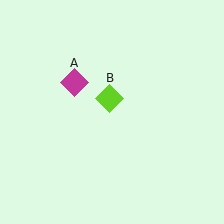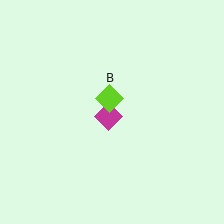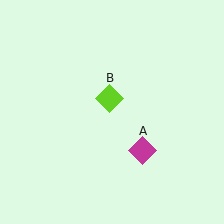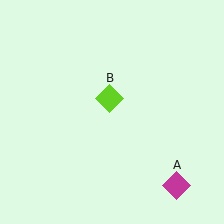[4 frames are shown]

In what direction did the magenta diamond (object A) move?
The magenta diamond (object A) moved down and to the right.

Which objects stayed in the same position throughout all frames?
Lime diamond (object B) remained stationary.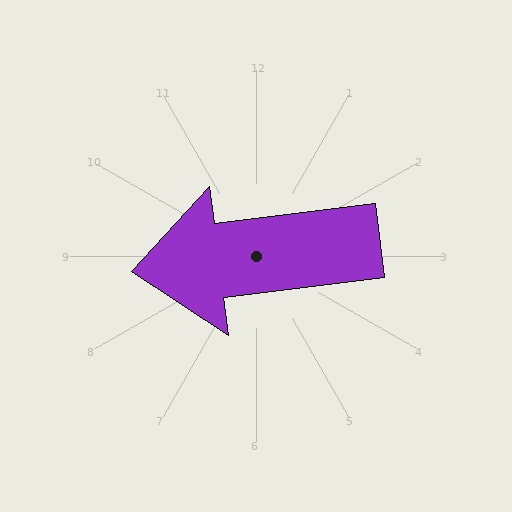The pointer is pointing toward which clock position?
Roughly 9 o'clock.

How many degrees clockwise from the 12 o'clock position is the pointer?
Approximately 263 degrees.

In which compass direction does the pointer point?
West.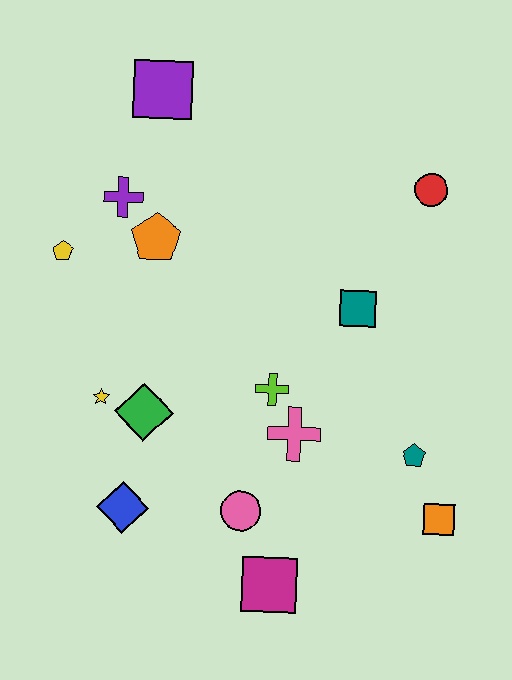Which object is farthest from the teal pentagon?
The purple square is farthest from the teal pentagon.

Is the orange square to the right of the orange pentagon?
Yes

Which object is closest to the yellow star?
The green diamond is closest to the yellow star.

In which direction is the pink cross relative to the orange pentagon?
The pink cross is below the orange pentagon.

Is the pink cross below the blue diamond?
No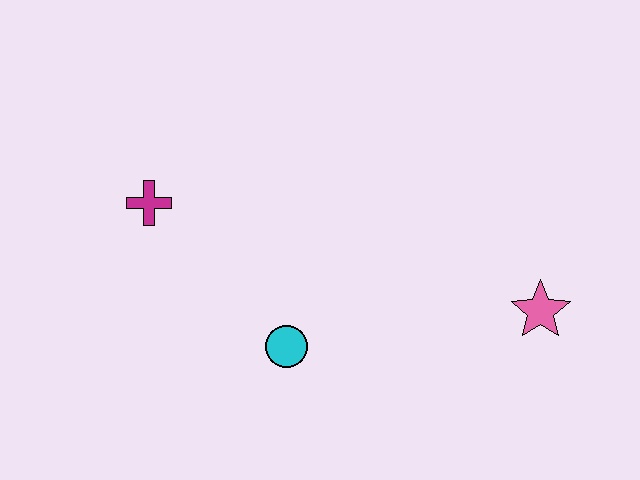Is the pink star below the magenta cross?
Yes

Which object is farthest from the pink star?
The magenta cross is farthest from the pink star.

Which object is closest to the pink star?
The cyan circle is closest to the pink star.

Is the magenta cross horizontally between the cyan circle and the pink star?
No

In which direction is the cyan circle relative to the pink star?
The cyan circle is to the left of the pink star.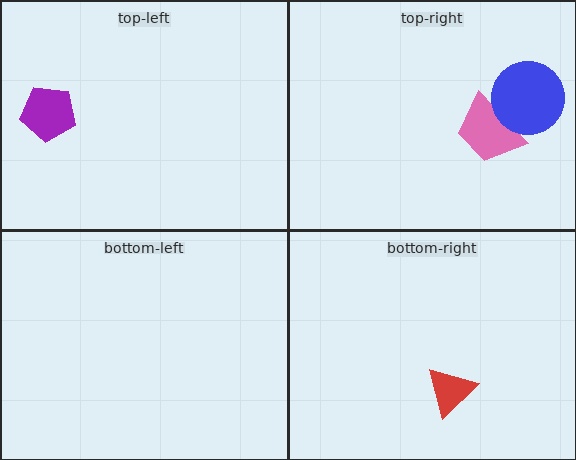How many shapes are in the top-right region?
2.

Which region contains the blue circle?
The top-right region.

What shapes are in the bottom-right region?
The red triangle.